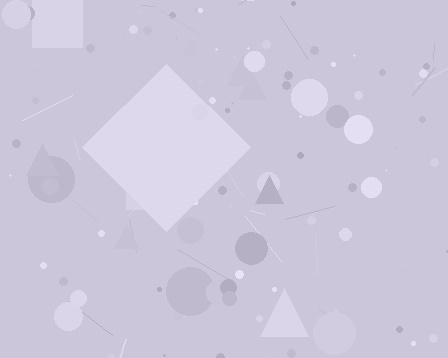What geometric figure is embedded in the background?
A diamond is embedded in the background.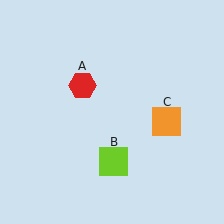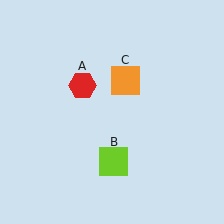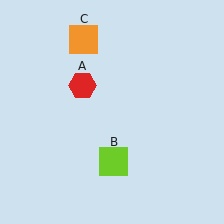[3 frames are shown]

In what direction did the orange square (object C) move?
The orange square (object C) moved up and to the left.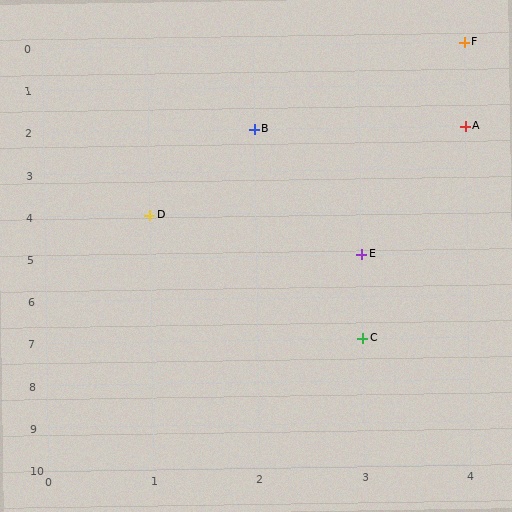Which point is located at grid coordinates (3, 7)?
Point C is at (3, 7).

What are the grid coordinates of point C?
Point C is at grid coordinates (3, 7).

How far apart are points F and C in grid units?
Points F and C are 1 column and 7 rows apart (about 7.1 grid units diagonally).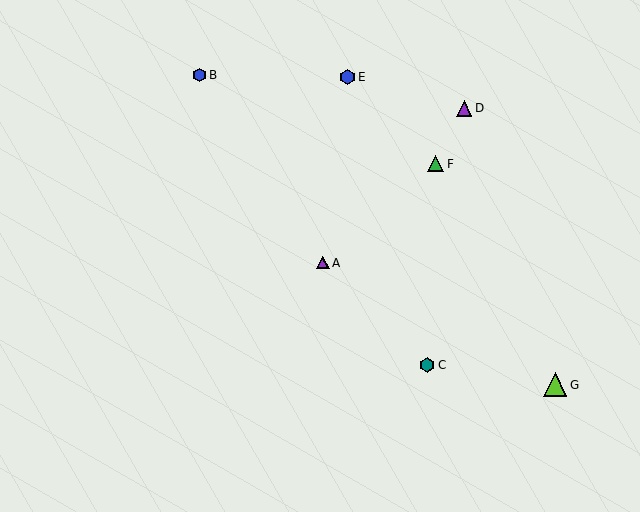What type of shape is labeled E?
Shape E is a blue hexagon.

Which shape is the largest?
The lime triangle (labeled G) is the largest.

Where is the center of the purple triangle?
The center of the purple triangle is at (464, 108).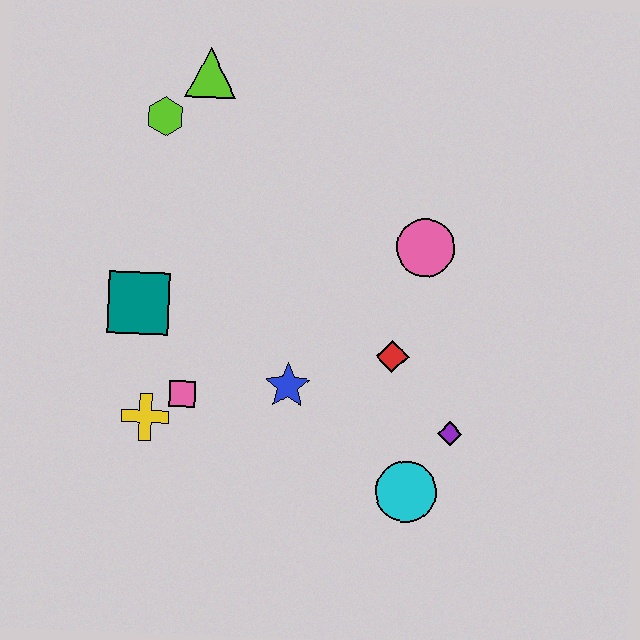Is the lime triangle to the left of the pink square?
No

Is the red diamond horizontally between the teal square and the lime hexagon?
No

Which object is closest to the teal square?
The pink square is closest to the teal square.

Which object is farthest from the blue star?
The lime triangle is farthest from the blue star.